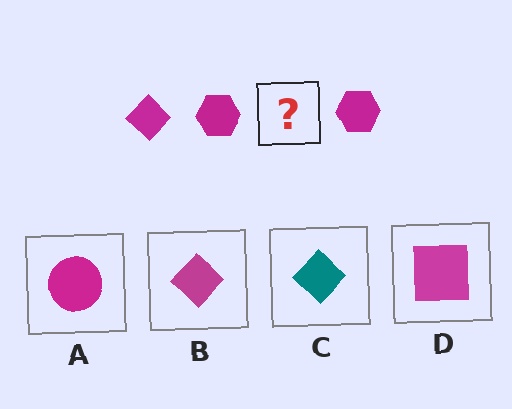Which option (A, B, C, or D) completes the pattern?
B.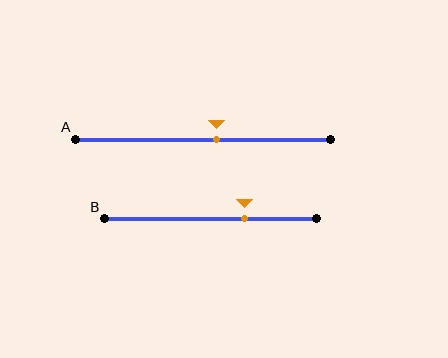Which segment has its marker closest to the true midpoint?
Segment A has its marker closest to the true midpoint.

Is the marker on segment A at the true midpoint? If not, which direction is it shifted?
No, the marker on segment A is shifted to the right by about 5% of the segment length.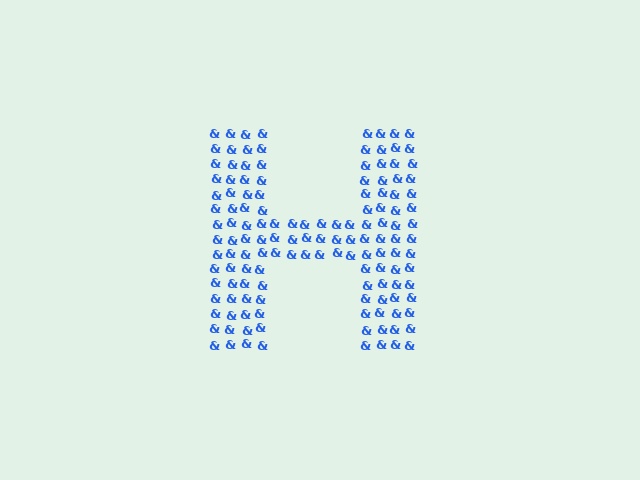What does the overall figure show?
The overall figure shows the letter H.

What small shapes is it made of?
It is made of small ampersands.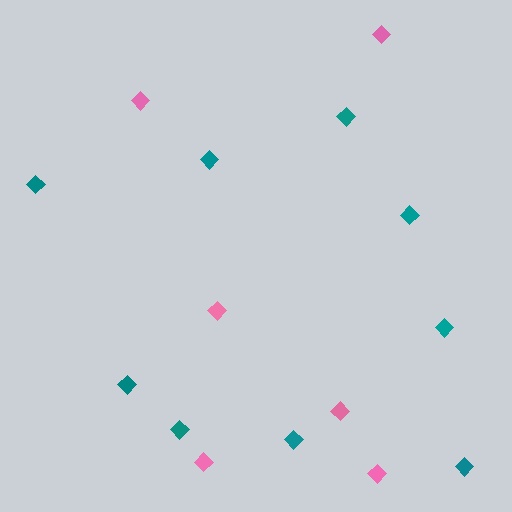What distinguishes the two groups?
There are 2 groups: one group of teal diamonds (9) and one group of pink diamonds (6).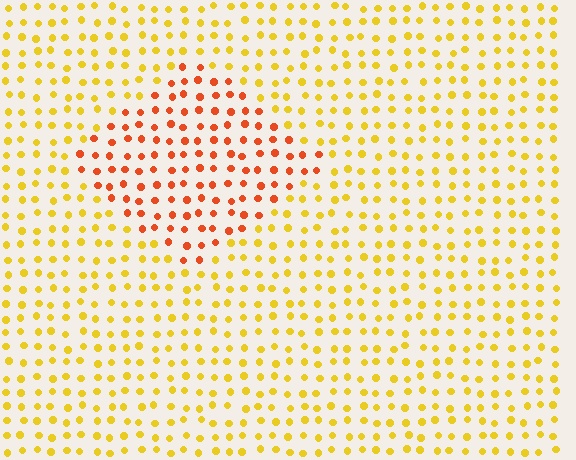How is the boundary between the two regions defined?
The boundary is defined purely by a slight shift in hue (about 39 degrees). Spacing, size, and orientation are identical on both sides.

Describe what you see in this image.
The image is filled with small yellow elements in a uniform arrangement. A diamond-shaped region is visible where the elements are tinted to a slightly different hue, forming a subtle color boundary.